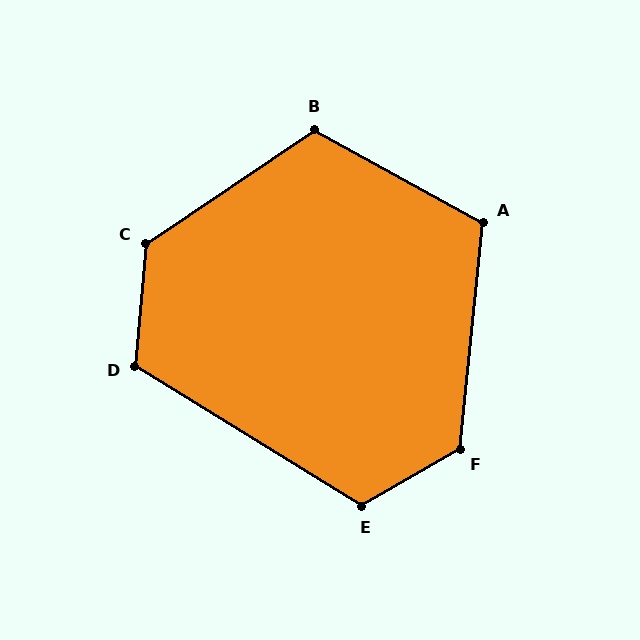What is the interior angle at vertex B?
Approximately 117 degrees (obtuse).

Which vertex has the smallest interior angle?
A, at approximately 113 degrees.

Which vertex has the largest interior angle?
C, at approximately 129 degrees.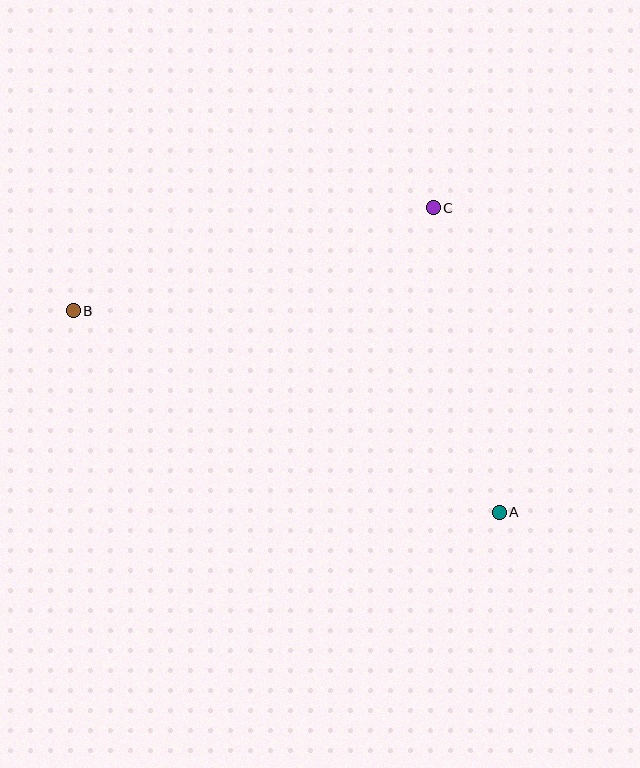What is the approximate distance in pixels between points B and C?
The distance between B and C is approximately 374 pixels.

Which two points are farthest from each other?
Points A and B are farthest from each other.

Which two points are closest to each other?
Points A and C are closest to each other.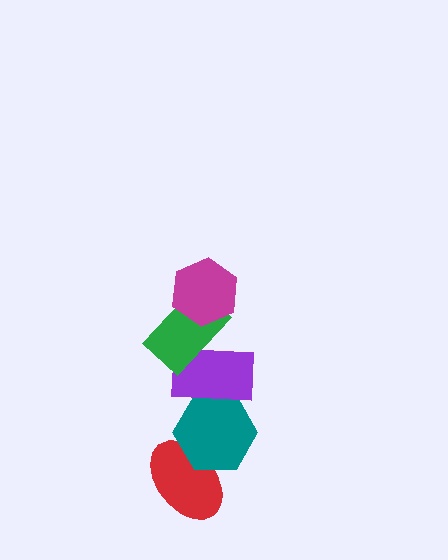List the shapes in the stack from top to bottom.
From top to bottom: the magenta hexagon, the green rectangle, the purple rectangle, the teal hexagon, the red ellipse.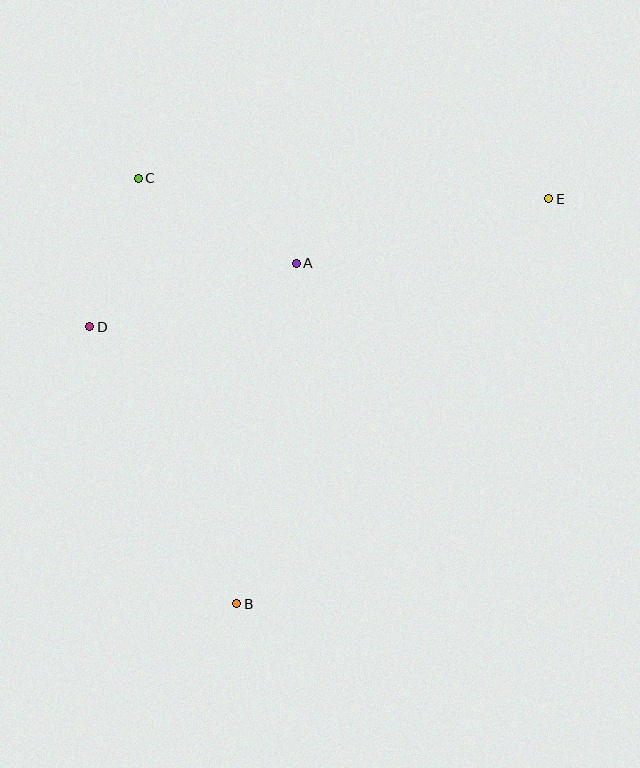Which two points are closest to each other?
Points C and D are closest to each other.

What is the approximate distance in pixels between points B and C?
The distance between B and C is approximately 437 pixels.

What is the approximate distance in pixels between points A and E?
The distance between A and E is approximately 261 pixels.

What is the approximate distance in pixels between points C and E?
The distance between C and E is approximately 411 pixels.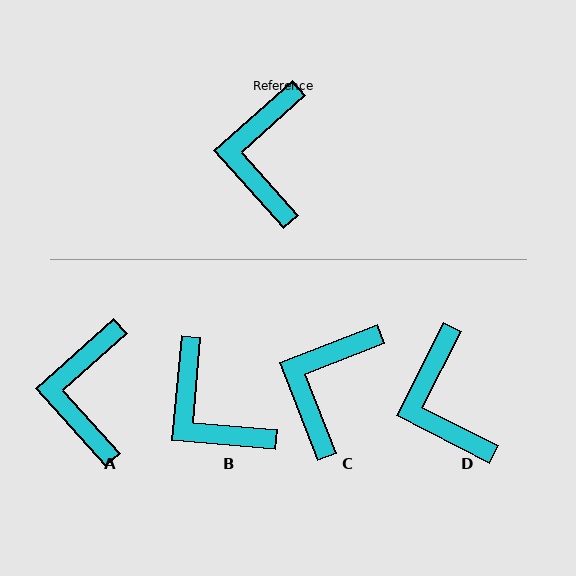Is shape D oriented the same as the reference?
No, it is off by about 22 degrees.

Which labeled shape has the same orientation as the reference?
A.